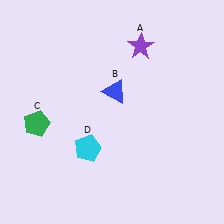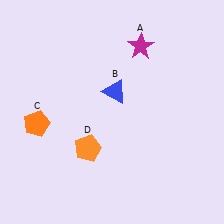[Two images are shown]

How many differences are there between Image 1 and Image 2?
There are 3 differences between the two images.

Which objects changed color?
A changed from purple to magenta. C changed from green to orange. D changed from cyan to orange.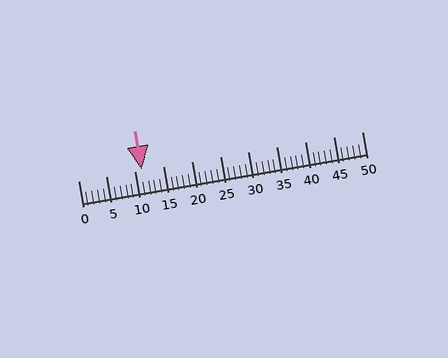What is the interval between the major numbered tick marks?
The major tick marks are spaced 5 units apart.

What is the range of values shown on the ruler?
The ruler shows values from 0 to 50.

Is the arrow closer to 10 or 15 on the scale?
The arrow is closer to 10.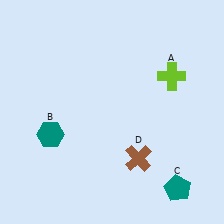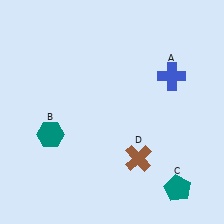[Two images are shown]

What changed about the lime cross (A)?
In Image 1, A is lime. In Image 2, it changed to blue.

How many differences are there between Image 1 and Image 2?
There is 1 difference between the two images.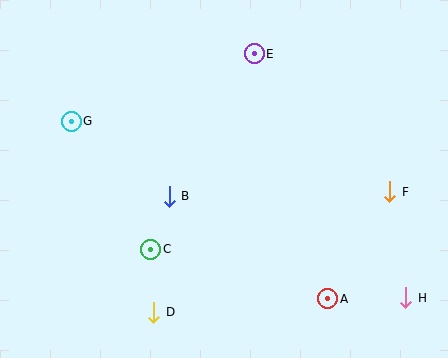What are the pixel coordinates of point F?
Point F is at (390, 192).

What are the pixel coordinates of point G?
Point G is at (71, 121).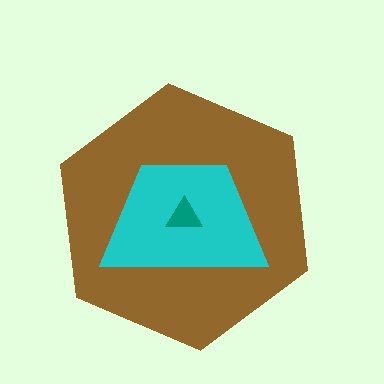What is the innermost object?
The teal triangle.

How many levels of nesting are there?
3.